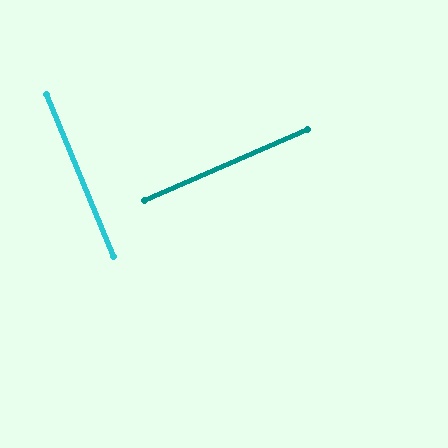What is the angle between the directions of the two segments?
Approximately 89 degrees.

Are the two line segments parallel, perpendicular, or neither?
Perpendicular — they meet at approximately 89°.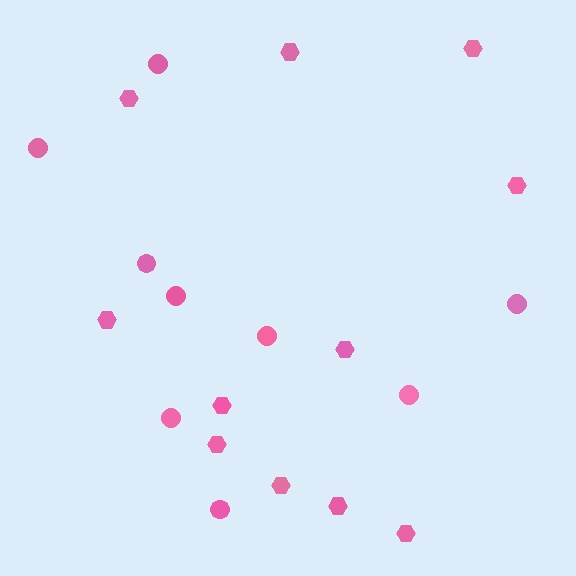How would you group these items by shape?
There are 2 groups: one group of circles (9) and one group of hexagons (11).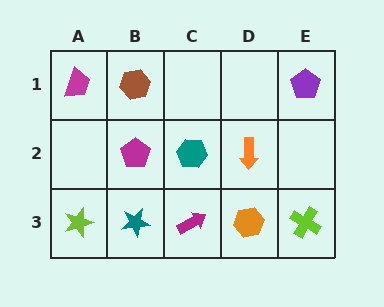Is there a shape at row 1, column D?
No, that cell is empty.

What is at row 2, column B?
A magenta pentagon.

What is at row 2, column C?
A teal hexagon.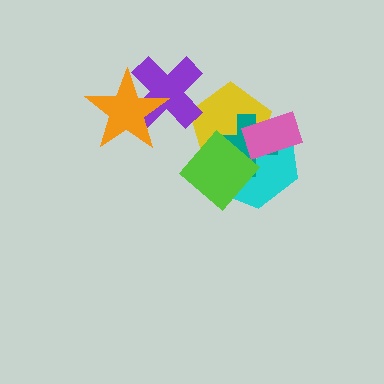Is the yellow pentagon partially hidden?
Yes, it is partially covered by another shape.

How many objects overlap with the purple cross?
2 objects overlap with the purple cross.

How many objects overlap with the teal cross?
4 objects overlap with the teal cross.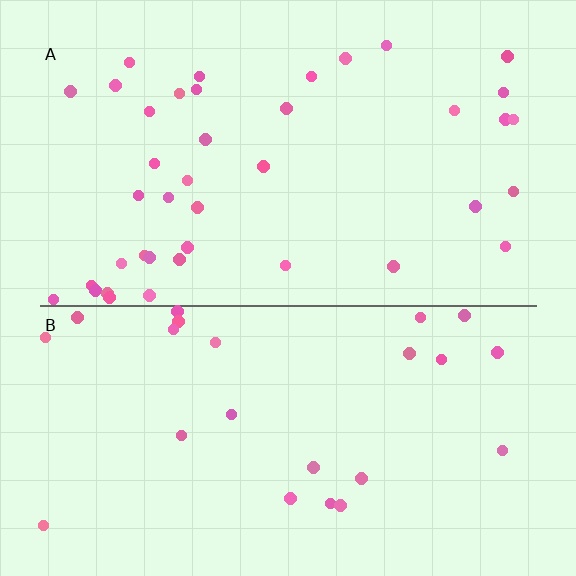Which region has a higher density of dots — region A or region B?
A (the top).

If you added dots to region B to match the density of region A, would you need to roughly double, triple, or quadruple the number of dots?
Approximately double.